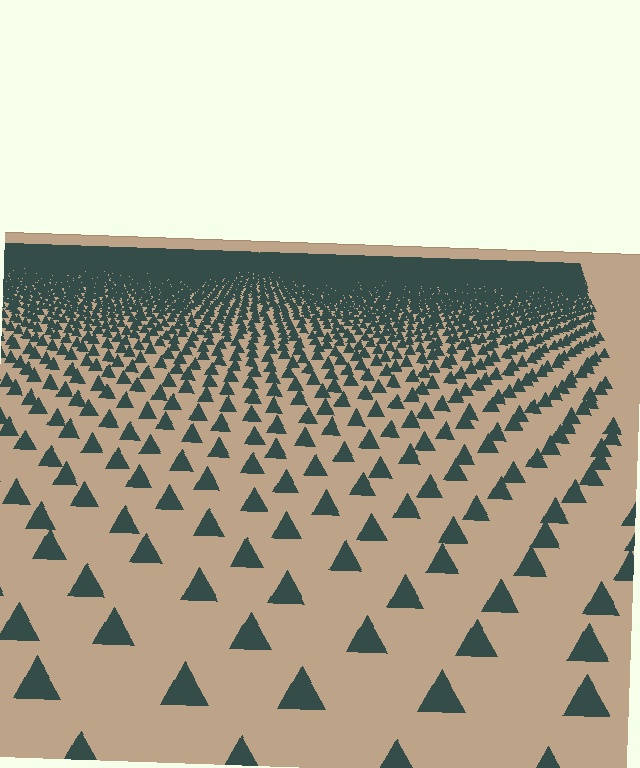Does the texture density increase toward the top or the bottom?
Density increases toward the top.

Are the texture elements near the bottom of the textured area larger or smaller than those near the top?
Larger. Near the bottom, elements are closer to the viewer and appear at a bigger on-screen size.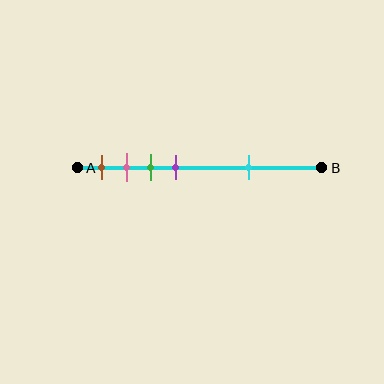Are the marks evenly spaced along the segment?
No, the marks are not evenly spaced.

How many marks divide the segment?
There are 5 marks dividing the segment.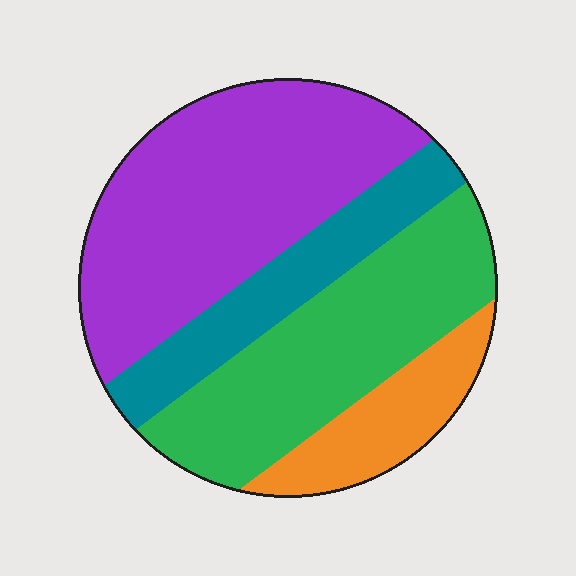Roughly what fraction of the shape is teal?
Teal takes up about one sixth (1/6) of the shape.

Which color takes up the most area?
Purple, at roughly 40%.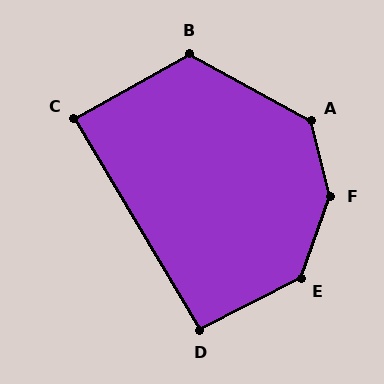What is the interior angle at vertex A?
Approximately 134 degrees (obtuse).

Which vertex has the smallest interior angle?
C, at approximately 89 degrees.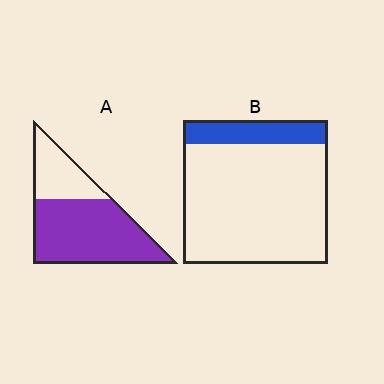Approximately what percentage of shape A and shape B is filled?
A is approximately 70% and B is approximately 15%.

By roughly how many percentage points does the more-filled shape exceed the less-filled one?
By roughly 55 percentage points (A over B).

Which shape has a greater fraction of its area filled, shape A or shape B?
Shape A.